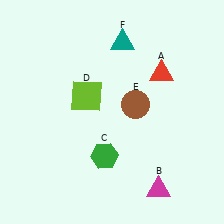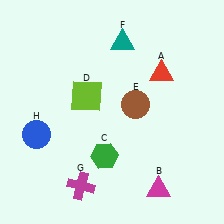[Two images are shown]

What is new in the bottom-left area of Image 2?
A magenta cross (G) was added in the bottom-left area of Image 2.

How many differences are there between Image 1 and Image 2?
There are 2 differences between the two images.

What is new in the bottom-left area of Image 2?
A blue circle (H) was added in the bottom-left area of Image 2.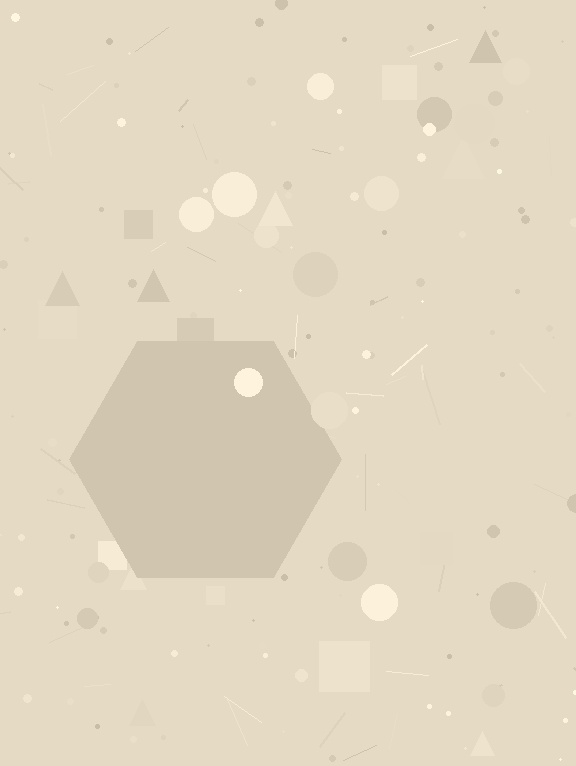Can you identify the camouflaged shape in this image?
The camouflaged shape is a hexagon.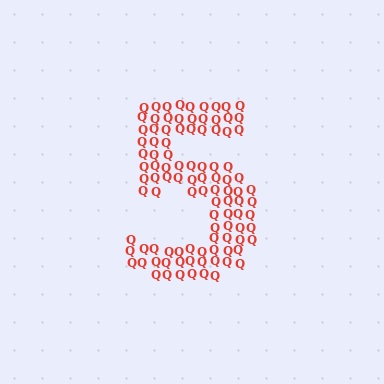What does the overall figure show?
The overall figure shows the digit 5.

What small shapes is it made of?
It is made of small letter Q's.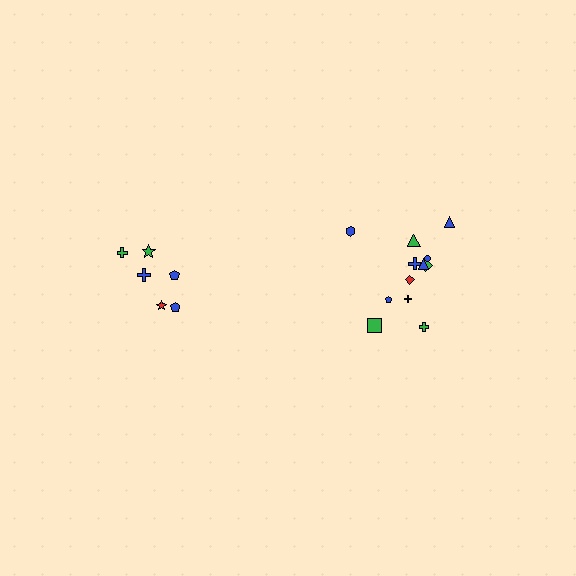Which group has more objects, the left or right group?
The right group.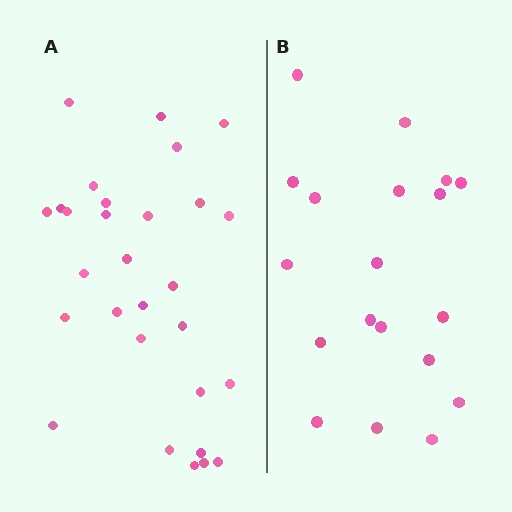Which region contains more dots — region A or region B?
Region A (the left region) has more dots.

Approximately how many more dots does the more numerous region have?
Region A has roughly 10 or so more dots than region B.